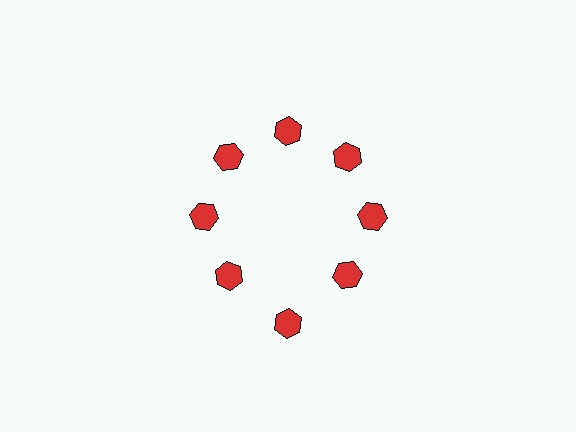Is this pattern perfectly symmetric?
No. The 8 red hexagons are arranged in a ring, but one element near the 6 o'clock position is pushed outward from the center, breaking the 8-fold rotational symmetry.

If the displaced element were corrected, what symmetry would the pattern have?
It would have 8-fold rotational symmetry — the pattern would map onto itself every 45 degrees.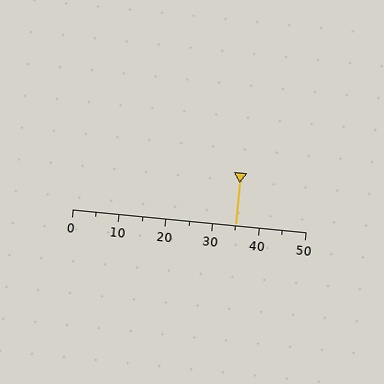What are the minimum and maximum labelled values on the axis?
The axis runs from 0 to 50.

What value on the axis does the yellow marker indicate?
The marker indicates approximately 35.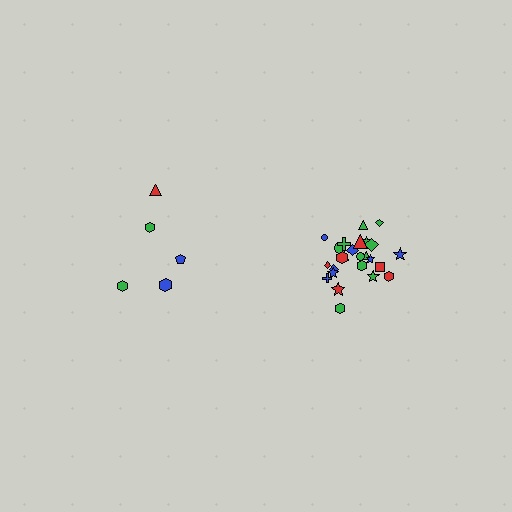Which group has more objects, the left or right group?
The right group.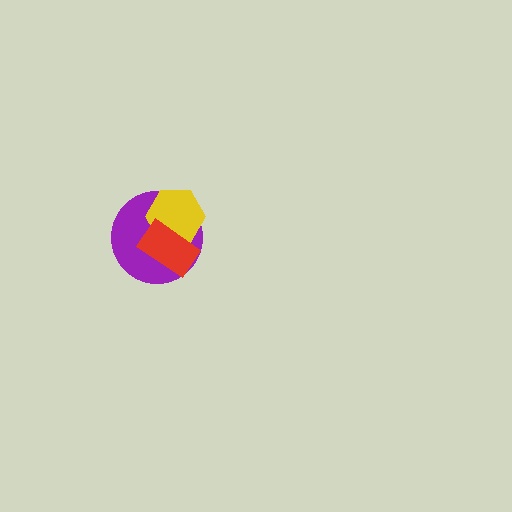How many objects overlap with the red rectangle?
2 objects overlap with the red rectangle.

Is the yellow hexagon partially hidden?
Yes, it is partially covered by another shape.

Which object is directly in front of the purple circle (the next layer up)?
The yellow hexagon is directly in front of the purple circle.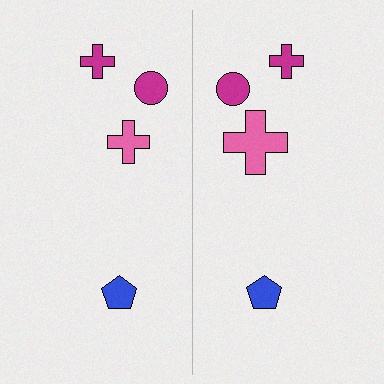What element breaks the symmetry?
The pink cross on the right side has a different size than its mirror counterpart.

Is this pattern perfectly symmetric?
No, the pattern is not perfectly symmetric. The pink cross on the right side has a different size than its mirror counterpart.